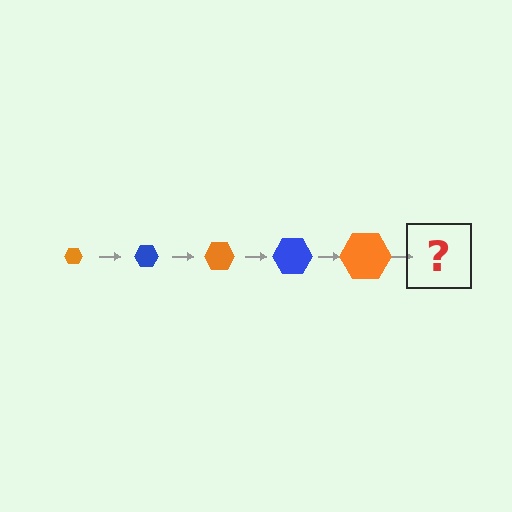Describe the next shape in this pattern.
It should be a blue hexagon, larger than the previous one.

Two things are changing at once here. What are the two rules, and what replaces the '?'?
The two rules are that the hexagon grows larger each step and the color cycles through orange and blue. The '?' should be a blue hexagon, larger than the previous one.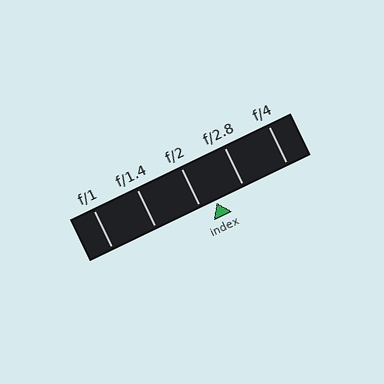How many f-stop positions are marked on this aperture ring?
There are 5 f-stop positions marked.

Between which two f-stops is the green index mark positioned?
The index mark is between f/2 and f/2.8.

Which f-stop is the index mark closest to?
The index mark is closest to f/2.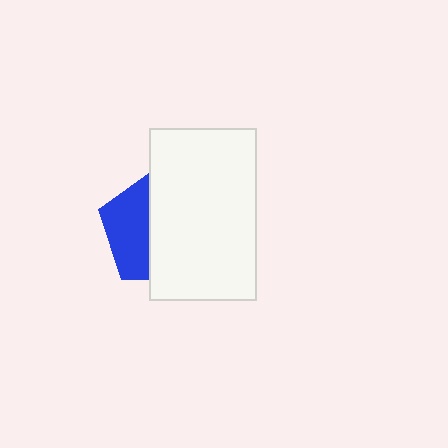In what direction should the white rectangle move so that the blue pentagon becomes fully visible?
The white rectangle should move right. That is the shortest direction to clear the overlap and leave the blue pentagon fully visible.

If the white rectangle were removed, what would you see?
You would see the complete blue pentagon.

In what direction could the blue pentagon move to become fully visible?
The blue pentagon could move left. That would shift it out from behind the white rectangle entirely.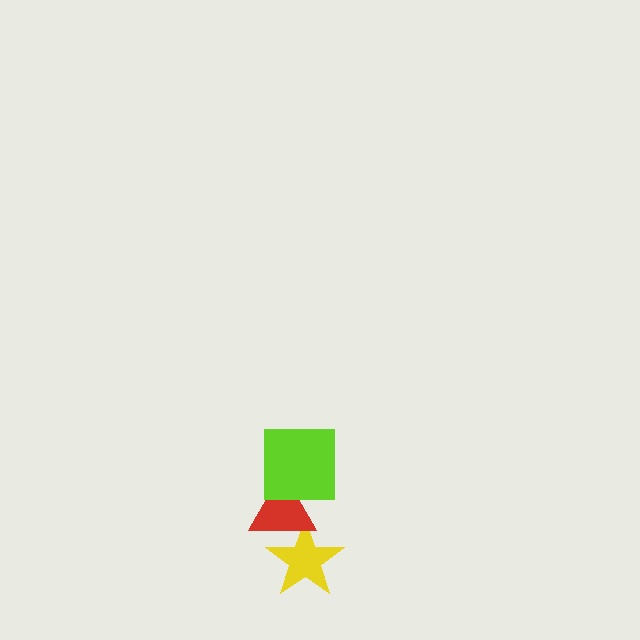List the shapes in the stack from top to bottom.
From top to bottom: the lime square, the red triangle, the yellow star.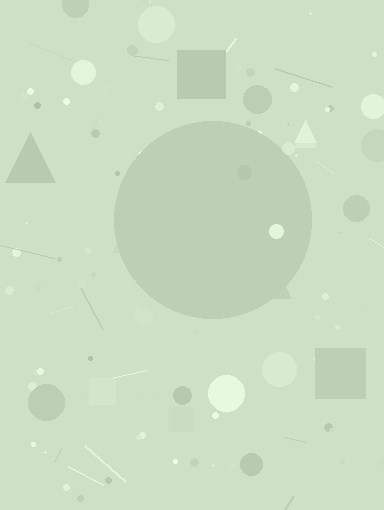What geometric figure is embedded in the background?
A circle is embedded in the background.